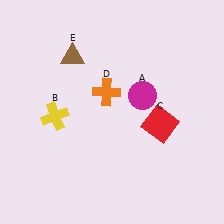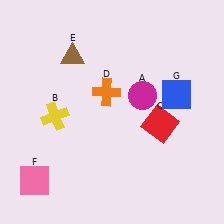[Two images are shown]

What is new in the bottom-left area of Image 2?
A pink square (F) was added in the bottom-left area of Image 2.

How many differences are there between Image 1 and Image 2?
There are 2 differences between the two images.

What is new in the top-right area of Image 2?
A blue square (G) was added in the top-right area of Image 2.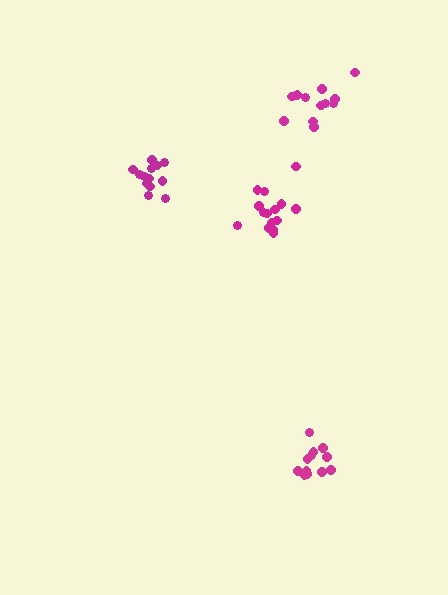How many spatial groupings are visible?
There are 4 spatial groupings.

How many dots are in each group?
Group 1: 13 dots, Group 2: 12 dots, Group 3: 13 dots, Group 4: 15 dots (53 total).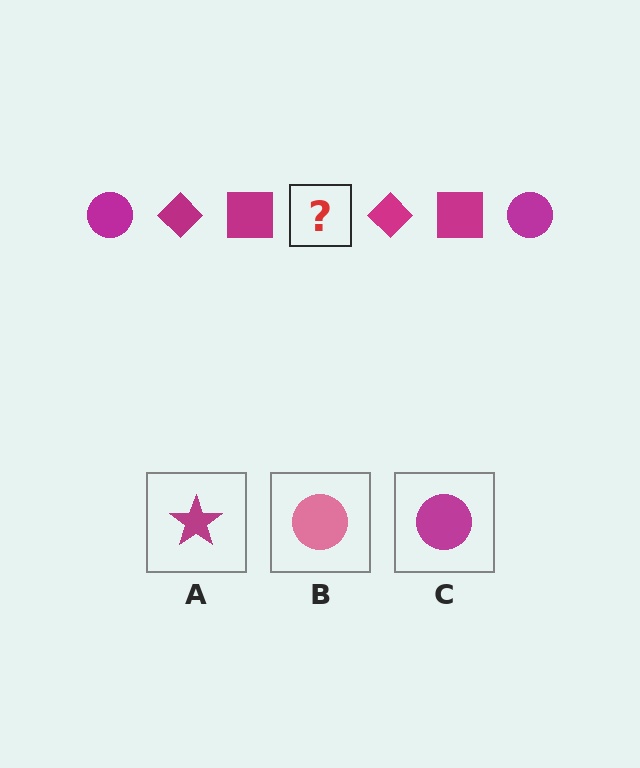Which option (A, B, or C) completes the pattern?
C.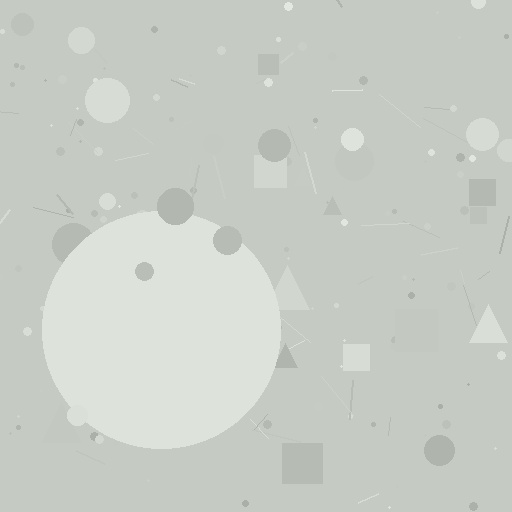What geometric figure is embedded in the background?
A circle is embedded in the background.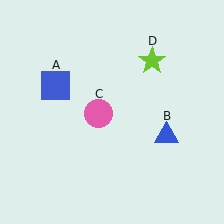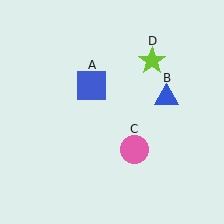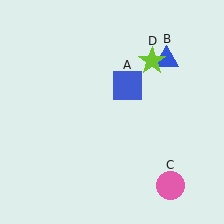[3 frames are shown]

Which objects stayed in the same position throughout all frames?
Lime star (object D) remained stationary.